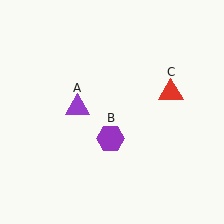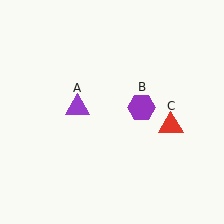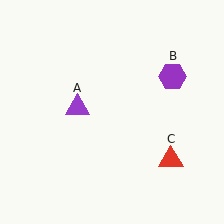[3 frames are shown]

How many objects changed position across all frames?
2 objects changed position: purple hexagon (object B), red triangle (object C).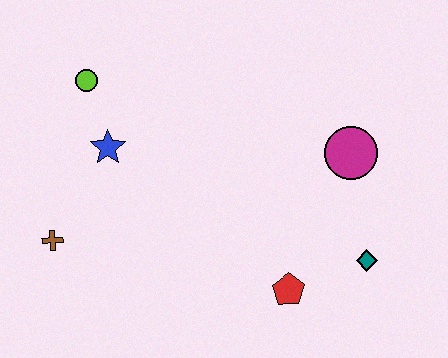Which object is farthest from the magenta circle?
The brown cross is farthest from the magenta circle.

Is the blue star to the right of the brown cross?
Yes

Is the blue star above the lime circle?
No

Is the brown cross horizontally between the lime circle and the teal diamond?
No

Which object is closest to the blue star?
The lime circle is closest to the blue star.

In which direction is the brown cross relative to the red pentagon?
The brown cross is to the left of the red pentagon.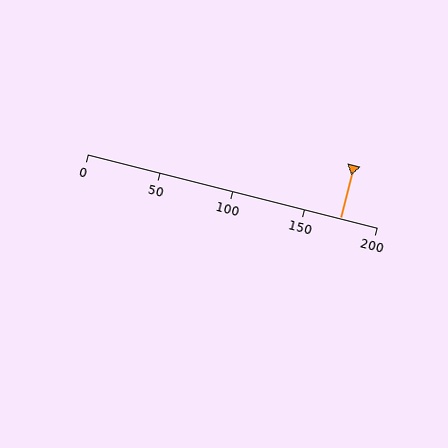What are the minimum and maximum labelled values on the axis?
The axis runs from 0 to 200.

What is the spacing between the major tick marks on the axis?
The major ticks are spaced 50 apart.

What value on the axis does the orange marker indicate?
The marker indicates approximately 175.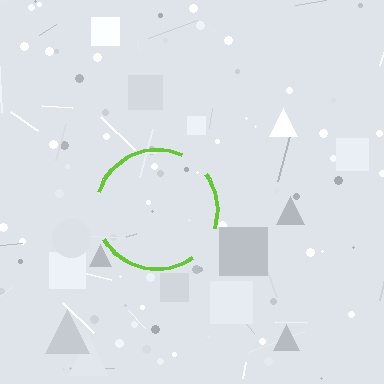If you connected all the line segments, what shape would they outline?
They would outline a circle.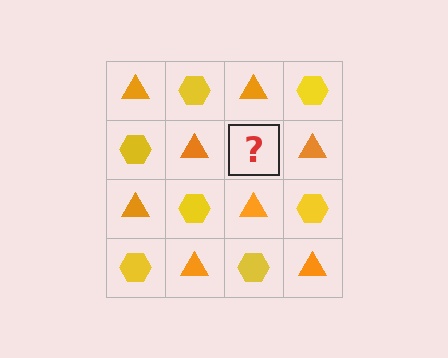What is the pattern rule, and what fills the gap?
The rule is that it alternates orange triangle and yellow hexagon in a checkerboard pattern. The gap should be filled with a yellow hexagon.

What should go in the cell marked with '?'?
The missing cell should contain a yellow hexagon.